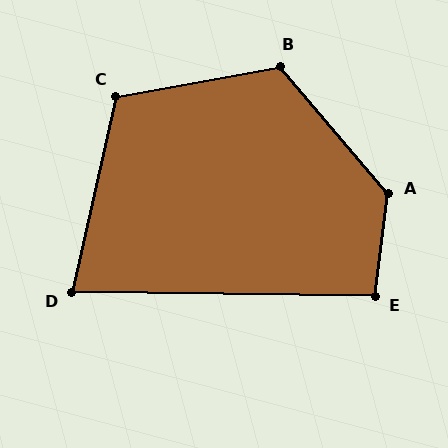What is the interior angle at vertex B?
Approximately 120 degrees (obtuse).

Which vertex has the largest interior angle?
A, at approximately 132 degrees.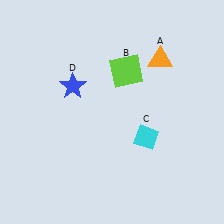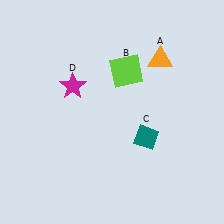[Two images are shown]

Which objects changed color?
C changed from cyan to teal. D changed from blue to magenta.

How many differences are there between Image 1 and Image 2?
There are 2 differences between the two images.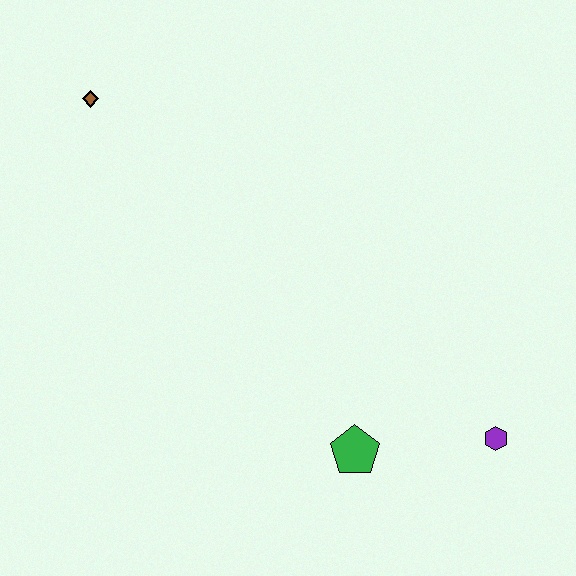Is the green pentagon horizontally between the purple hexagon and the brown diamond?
Yes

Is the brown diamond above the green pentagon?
Yes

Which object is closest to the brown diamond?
The green pentagon is closest to the brown diamond.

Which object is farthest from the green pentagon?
The brown diamond is farthest from the green pentagon.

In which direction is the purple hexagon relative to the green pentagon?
The purple hexagon is to the right of the green pentagon.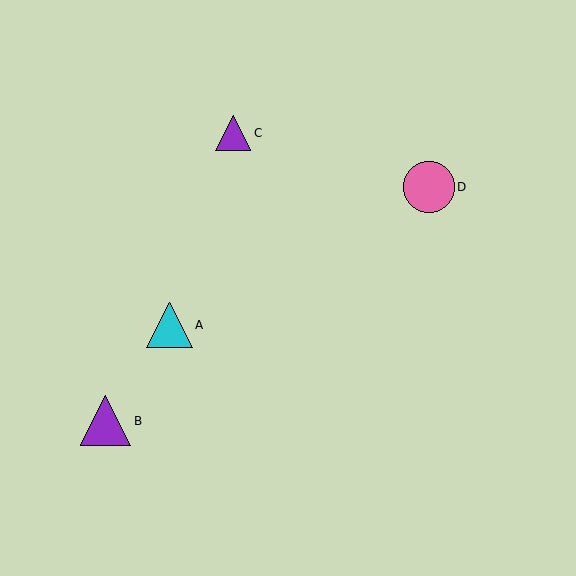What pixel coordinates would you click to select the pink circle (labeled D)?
Click at (429, 187) to select the pink circle D.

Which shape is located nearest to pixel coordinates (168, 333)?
The cyan triangle (labeled A) at (170, 325) is nearest to that location.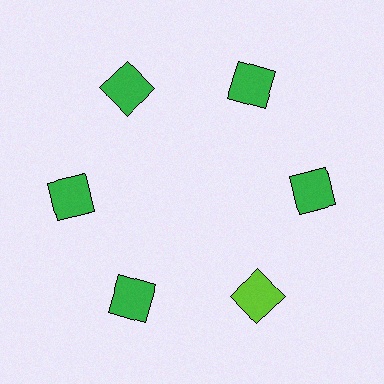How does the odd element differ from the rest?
It has a different color: lime instead of green.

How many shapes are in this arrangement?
There are 6 shapes arranged in a ring pattern.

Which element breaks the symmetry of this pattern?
The lime square at roughly the 5 o'clock position breaks the symmetry. All other shapes are green squares.